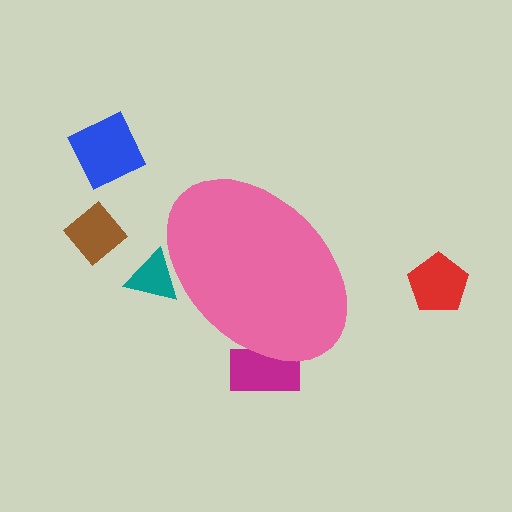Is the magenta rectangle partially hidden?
Yes, the magenta rectangle is partially hidden behind the pink ellipse.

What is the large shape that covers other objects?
A pink ellipse.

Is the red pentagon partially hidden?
No, the red pentagon is fully visible.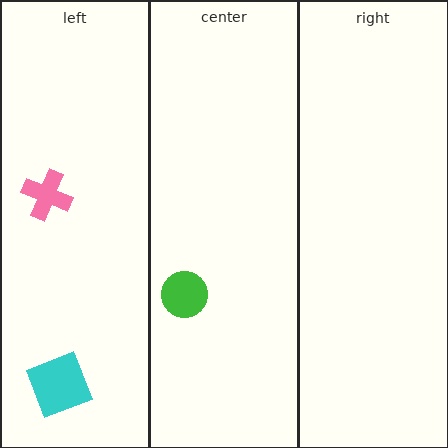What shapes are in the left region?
The pink cross, the cyan square.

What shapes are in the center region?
The green circle.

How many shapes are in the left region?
2.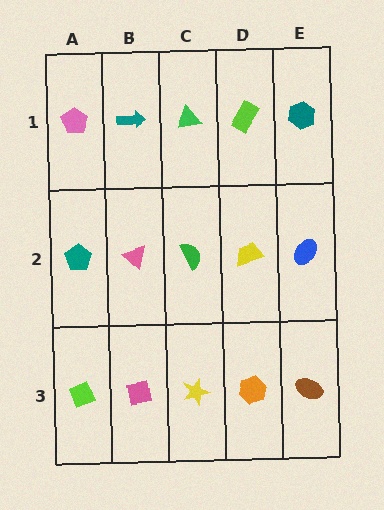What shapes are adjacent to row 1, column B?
A pink triangle (row 2, column B), a pink pentagon (row 1, column A), a green triangle (row 1, column C).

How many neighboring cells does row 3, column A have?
2.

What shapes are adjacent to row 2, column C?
A green triangle (row 1, column C), a yellow star (row 3, column C), a pink triangle (row 2, column B), a yellow trapezoid (row 2, column D).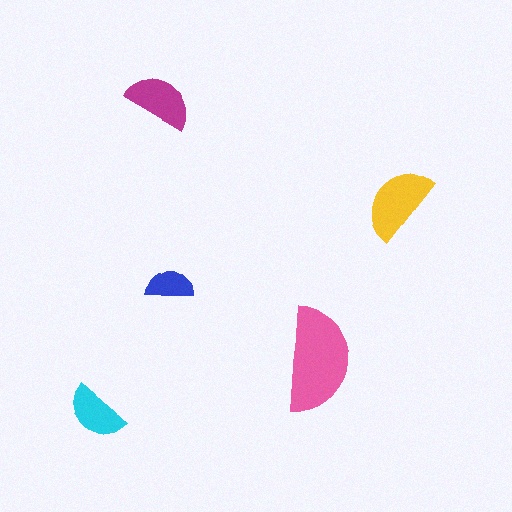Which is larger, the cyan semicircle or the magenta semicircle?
The magenta one.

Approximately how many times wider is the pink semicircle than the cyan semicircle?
About 1.5 times wider.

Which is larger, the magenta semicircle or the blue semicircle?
The magenta one.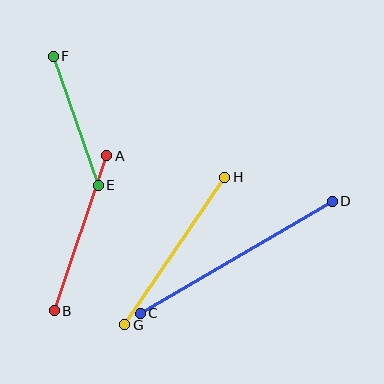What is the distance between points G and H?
The distance is approximately 178 pixels.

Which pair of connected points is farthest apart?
Points C and D are farthest apart.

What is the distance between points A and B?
The distance is approximately 163 pixels.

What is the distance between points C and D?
The distance is approximately 222 pixels.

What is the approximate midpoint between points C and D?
The midpoint is at approximately (236, 257) pixels.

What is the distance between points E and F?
The distance is approximately 137 pixels.